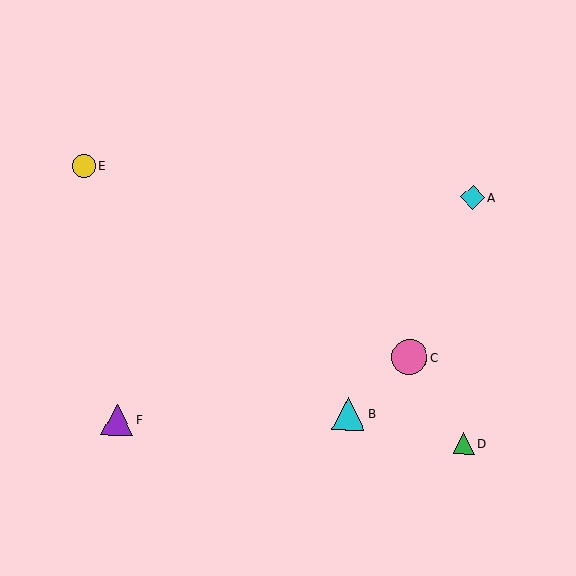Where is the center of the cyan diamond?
The center of the cyan diamond is at (473, 197).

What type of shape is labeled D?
Shape D is a green triangle.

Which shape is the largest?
The pink circle (labeled C) is the largest.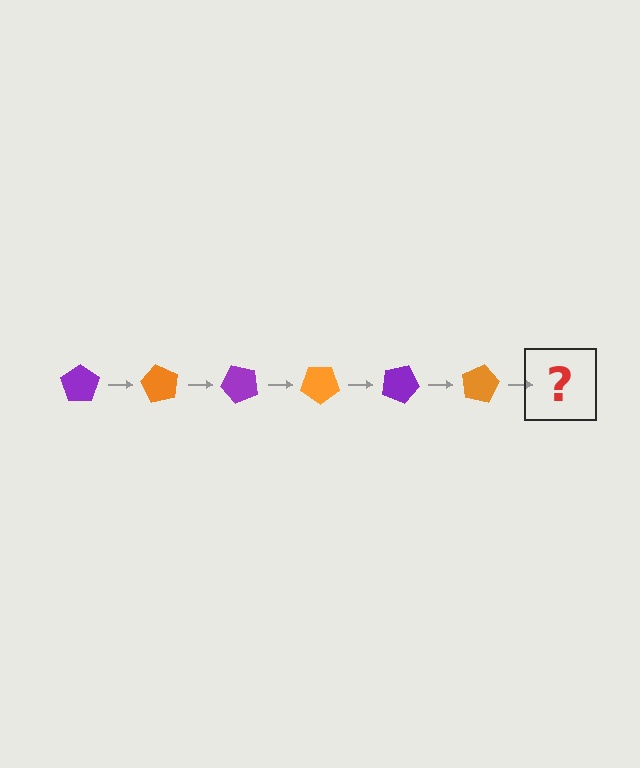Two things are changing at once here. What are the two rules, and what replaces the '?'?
The two rules are that it rotates 60 degrees each step and the color cycles through purple and orange. The '?' should be a purple pentagon, rotated 360 degrees from the start.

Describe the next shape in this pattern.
It should be a purple pentagon, rotated 360 degrees from the start.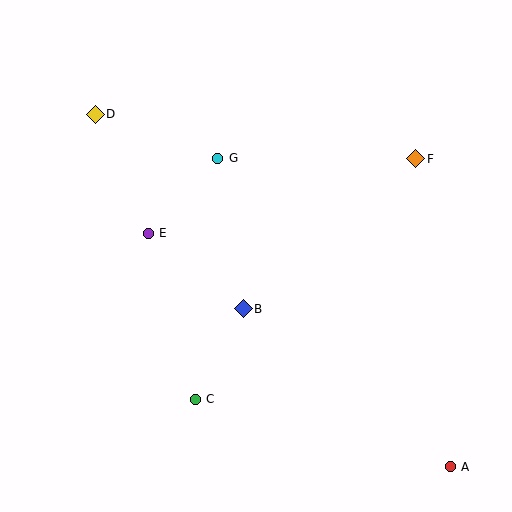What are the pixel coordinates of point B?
Point B is at (243, 309).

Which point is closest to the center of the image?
Point B at (243, 309) is closest to the center.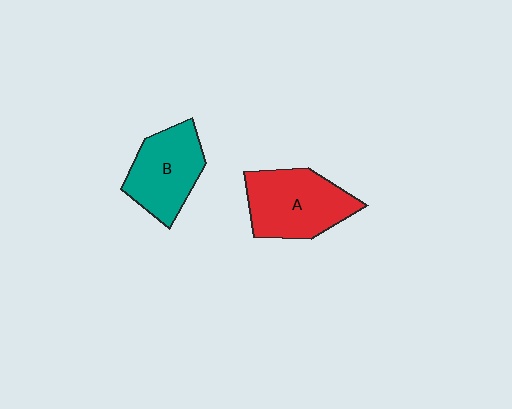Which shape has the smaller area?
Shape B (teal).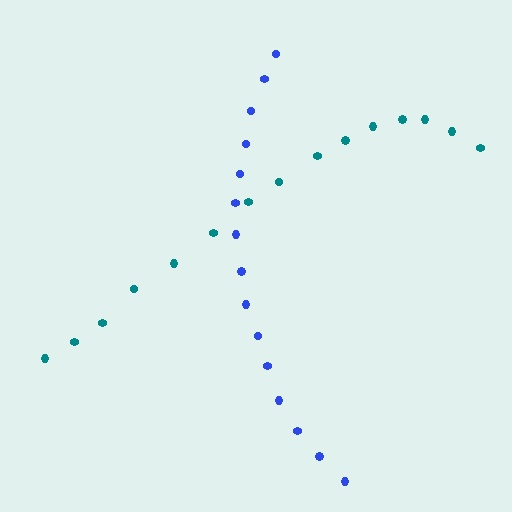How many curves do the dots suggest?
There are 2 distinct paths.